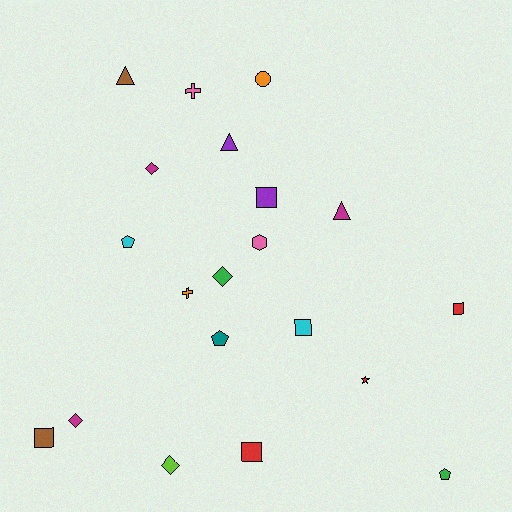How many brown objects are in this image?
There are 2 brown objects.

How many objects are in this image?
There are 20 objects.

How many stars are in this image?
There is 1 star.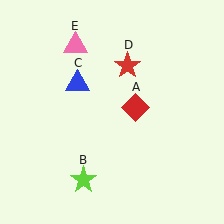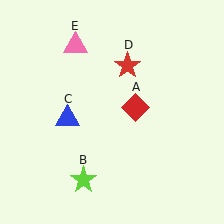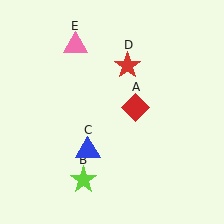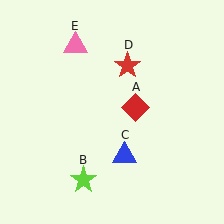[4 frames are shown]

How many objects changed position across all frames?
1 object changed position: blue triangle (object C).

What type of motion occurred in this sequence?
The blue triangle (object C) rotated counterclockwise around the center of the scene.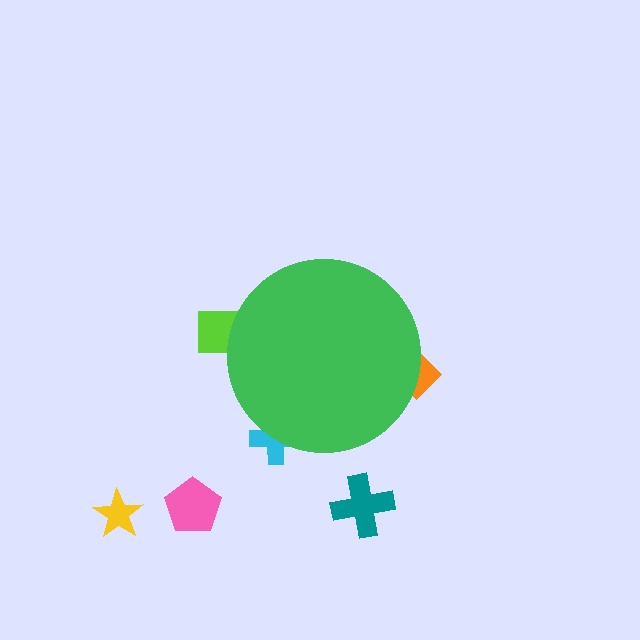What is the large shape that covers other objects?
A green circle.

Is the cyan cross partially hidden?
Yes, the cyan cross is partially hidden behind the green circle.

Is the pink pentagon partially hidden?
No, the pink pentagon is fully visible.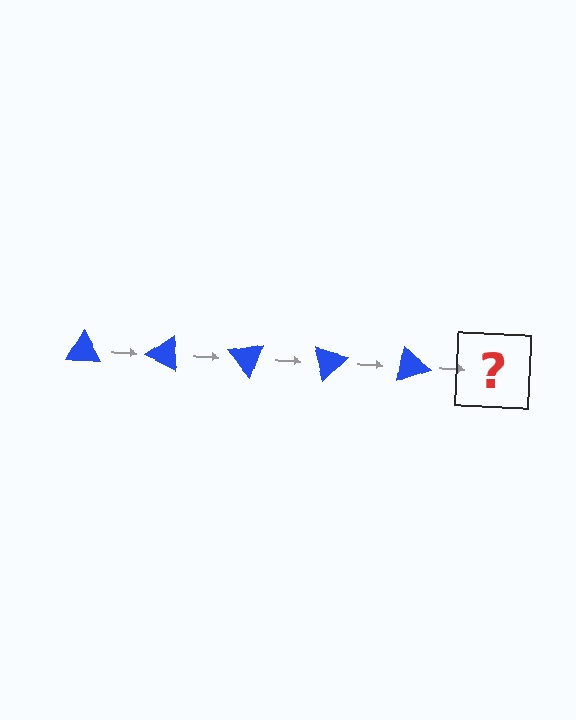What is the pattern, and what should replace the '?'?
The pattern is that the triangle rotates 25 degrees each step. The '?' should be a blue triangle rotated 125 degrees.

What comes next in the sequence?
The next element should be a blue triangle rotated 125 degrees.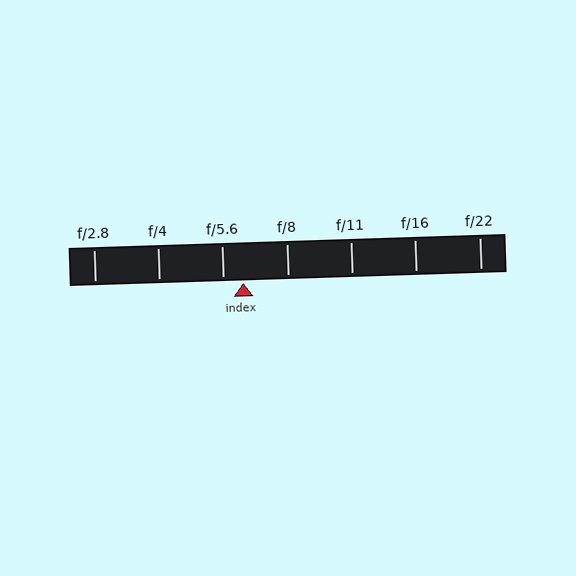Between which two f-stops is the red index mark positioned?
The index mark is between f/5.6 and f/8.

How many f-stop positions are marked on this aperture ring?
There are 7 f-stop positions marked.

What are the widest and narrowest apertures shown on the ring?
The widest aperture shown is f/2.8 and the narrowest is f/22.